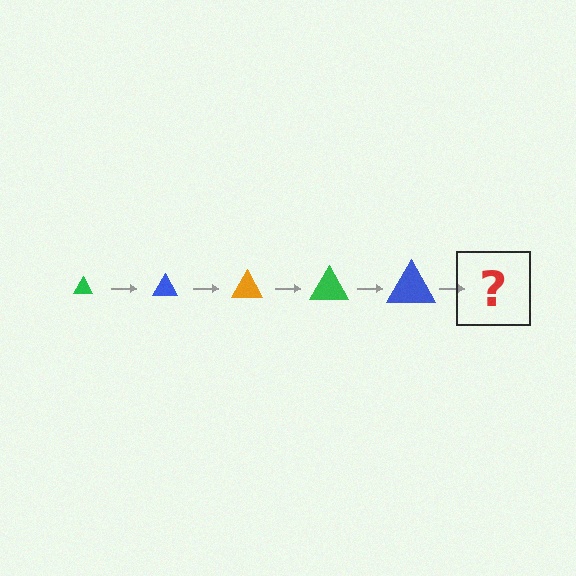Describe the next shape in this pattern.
It should be an orange triangle, larger than the previous one.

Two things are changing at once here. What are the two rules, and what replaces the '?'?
The two rules are that the triangle grows larger each step and the color cycles through green, blue, and orange. The '?' should be an orange triangle, larger than the previous one.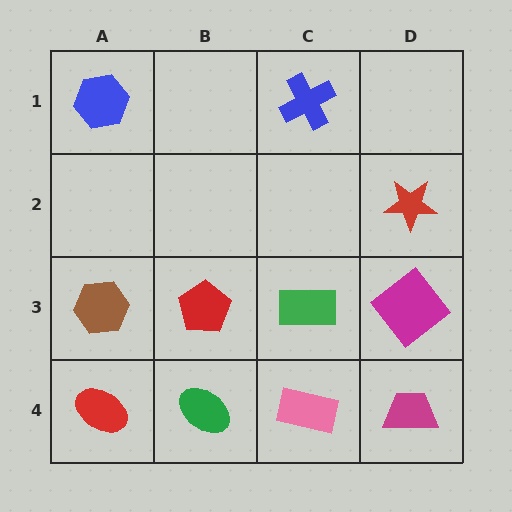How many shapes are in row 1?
2 shapes.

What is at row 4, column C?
A pink rectangle.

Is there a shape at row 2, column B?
No, that cell is empty.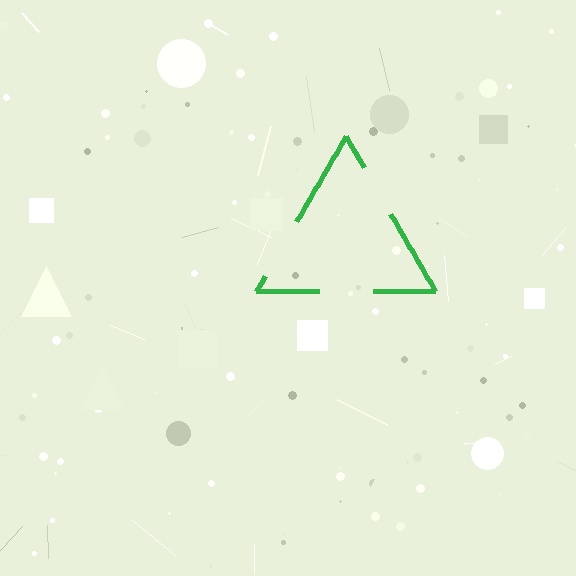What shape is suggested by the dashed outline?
The dashed outline suggests a triangle.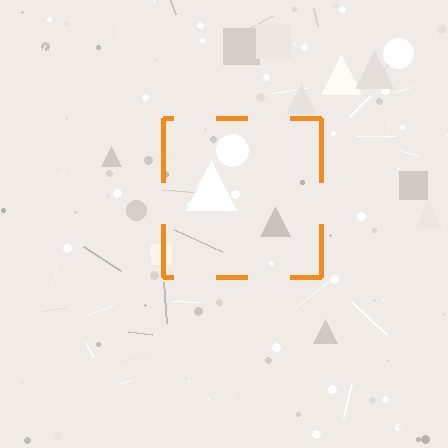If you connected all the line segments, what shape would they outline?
They would outline a square.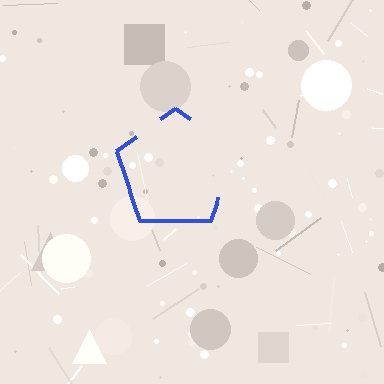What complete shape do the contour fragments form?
The contour fragments form a pentagon.